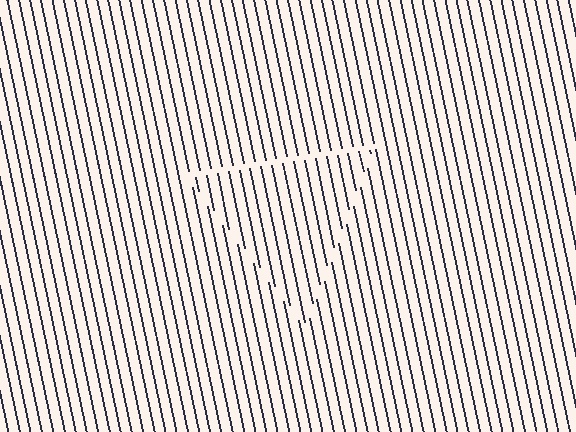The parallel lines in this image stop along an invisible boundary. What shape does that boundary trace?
An illusory triangle. The interior of the shape contains the same grating, shifted by half a period — the contour is defined by the phase discontinuity where line-ends from the inner and outer gratings abut.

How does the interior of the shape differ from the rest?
The interior of the shape contains the same grating, shifted by half a period — the contour is defined by the phase discontinuity where line-ends from the inner and outer gratings abut.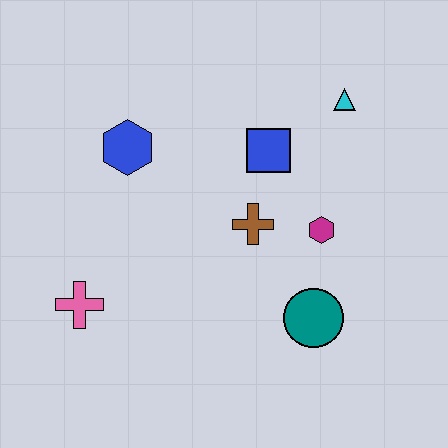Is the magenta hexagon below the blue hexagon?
Yes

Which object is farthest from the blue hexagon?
The teal circle is farthest from the blue hexagon.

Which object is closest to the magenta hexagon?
The brown cross is closest to the magenta hexagon.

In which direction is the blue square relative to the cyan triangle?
The blue square is to the left of the cyan triangle.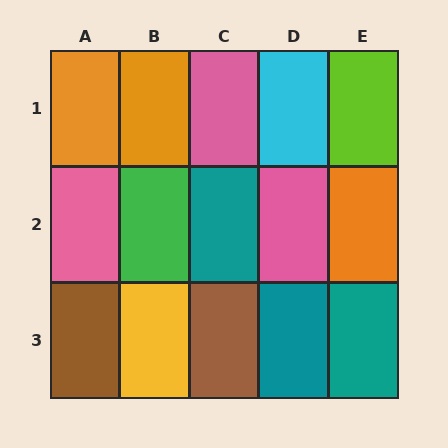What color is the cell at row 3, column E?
Teal.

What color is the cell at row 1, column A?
Orange.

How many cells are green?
1 cell is green.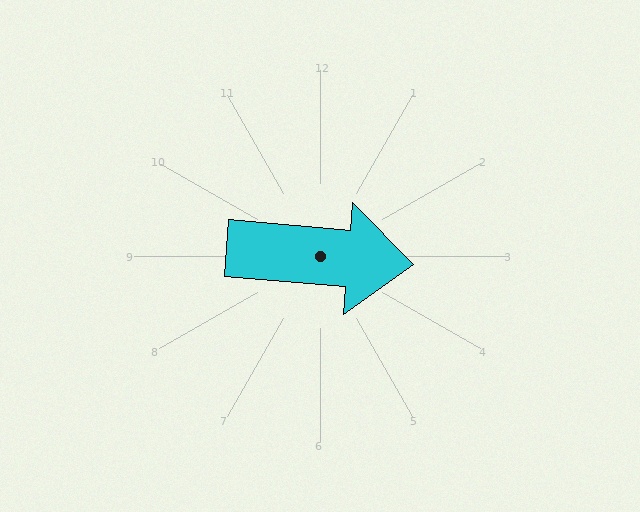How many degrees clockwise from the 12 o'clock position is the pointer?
Approximately 95 degrees.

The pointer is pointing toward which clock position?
Roughly 3 o'clock.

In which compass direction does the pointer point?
East.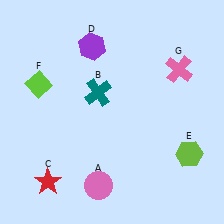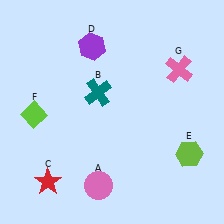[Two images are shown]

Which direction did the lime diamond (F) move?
The lime diamond (F) moved down.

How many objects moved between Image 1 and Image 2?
1 object moved between the two images.